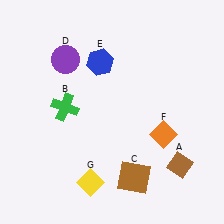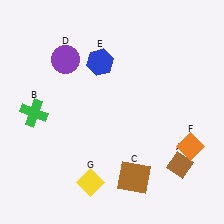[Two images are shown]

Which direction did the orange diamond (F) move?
The orange diamond (F) moved right.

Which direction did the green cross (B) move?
The green cross (B) moved left.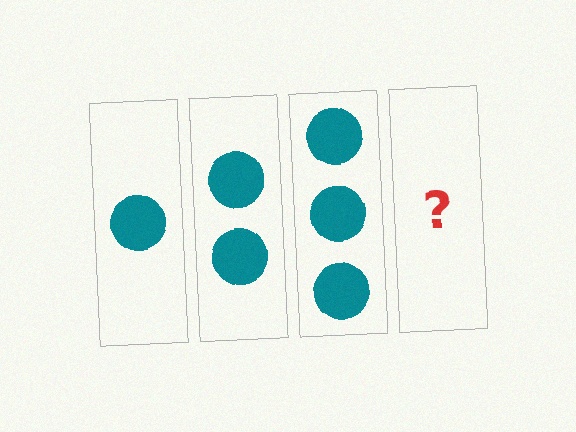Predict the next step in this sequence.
The next step is 4 circles.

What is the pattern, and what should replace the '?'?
The pattern is that each step adds one more circle. The '?' should be 4 circles.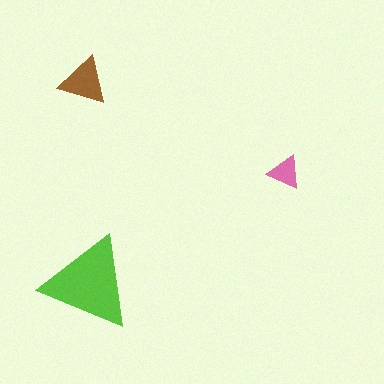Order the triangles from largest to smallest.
the lime one, the brown one, the pink one.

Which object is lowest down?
The lime triangle is bottommost.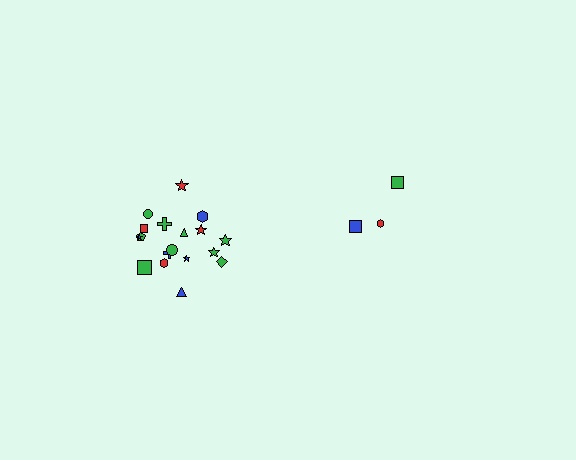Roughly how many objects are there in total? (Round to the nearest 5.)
Roughly 20 objects in total.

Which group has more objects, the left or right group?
The left group.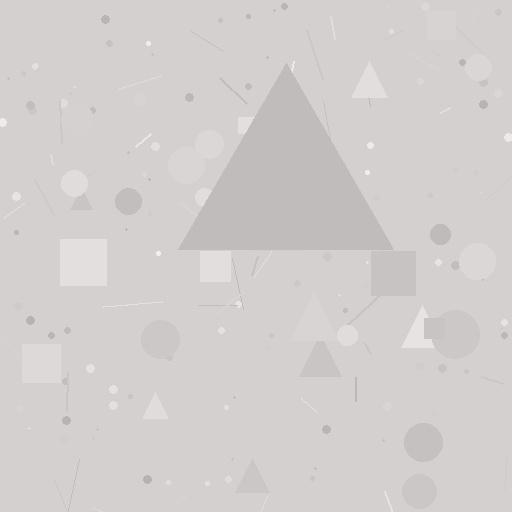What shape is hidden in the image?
A triangle is hidden in the image.